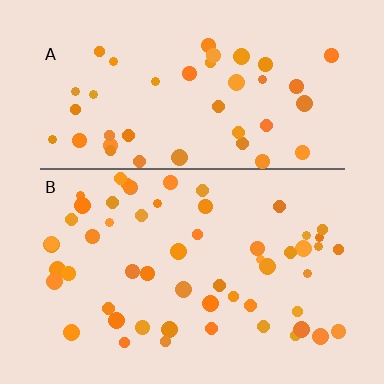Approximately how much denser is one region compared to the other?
Approximately 1.3× — region B over region A.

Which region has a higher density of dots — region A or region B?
B (the bottom).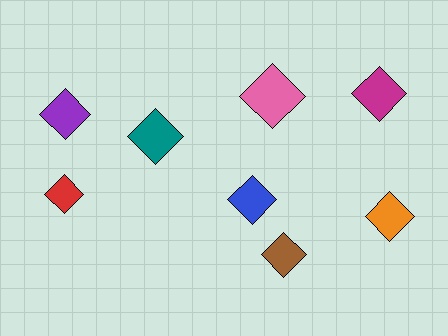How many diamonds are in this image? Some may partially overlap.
There are 8 diamonds.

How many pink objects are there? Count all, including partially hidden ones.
There is 1 pink object.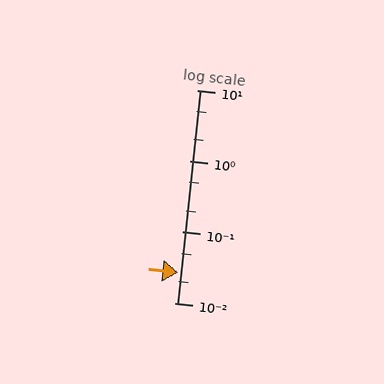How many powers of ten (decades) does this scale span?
The scale spans 3 decades, from 0.01 to 10.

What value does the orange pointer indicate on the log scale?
The pointer indicates approximately 0.027.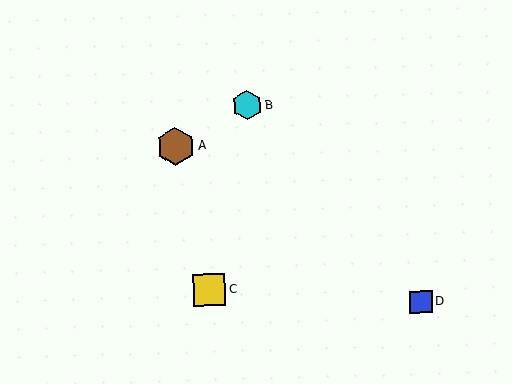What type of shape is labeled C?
Shape C is a yellow square.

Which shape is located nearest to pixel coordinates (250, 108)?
The cyan hexagon (labeled B) at (247, 105) is nearest to that location.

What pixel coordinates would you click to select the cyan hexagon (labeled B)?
Click at (247, 105) to select the cyan hexagon B.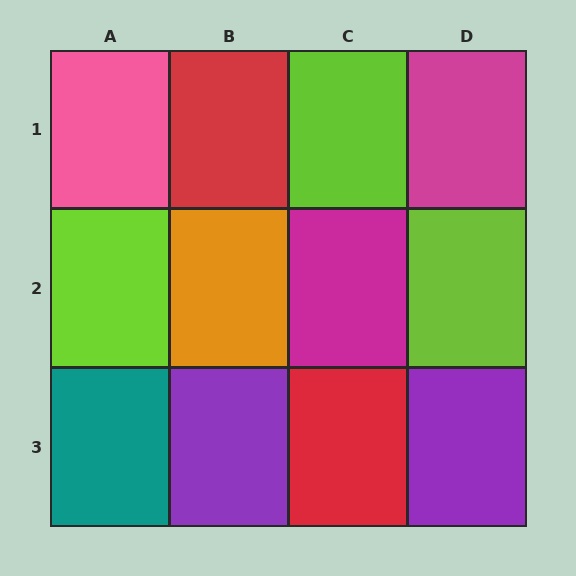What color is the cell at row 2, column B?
Orange.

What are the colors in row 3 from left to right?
Teal, purple, red, purple.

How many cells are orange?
1 cell is orange.